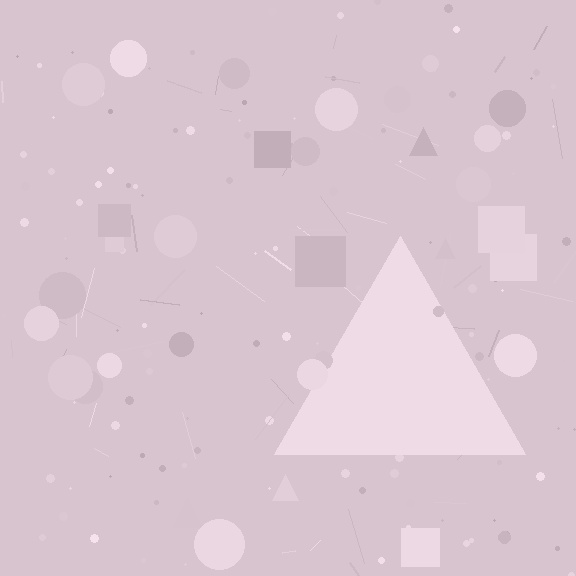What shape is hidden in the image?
A triangle is hidden in the image.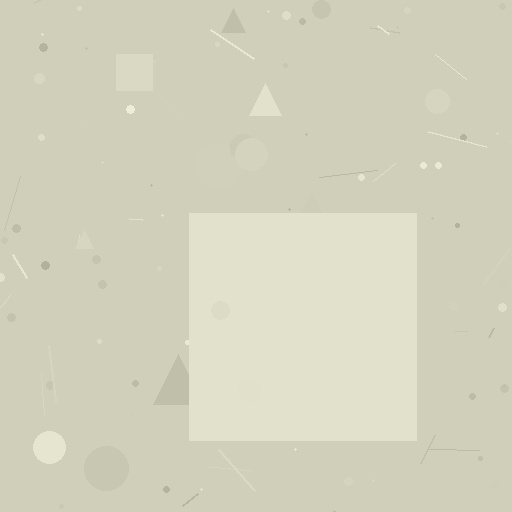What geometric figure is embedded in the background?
A square is embedded in the background.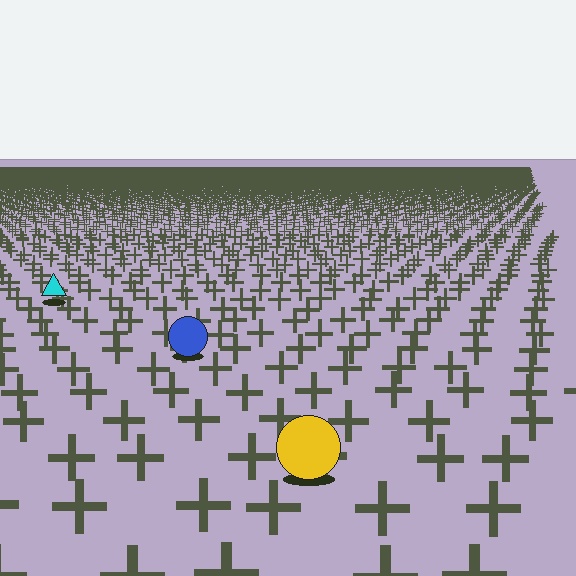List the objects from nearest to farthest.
From nearest to farthest: the yellow circle, the blue circle, the cyan triangle.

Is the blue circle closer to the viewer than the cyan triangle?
Yes. The blue circle is closer — you can tell from the texture gradient: the ground texture is coarser near it.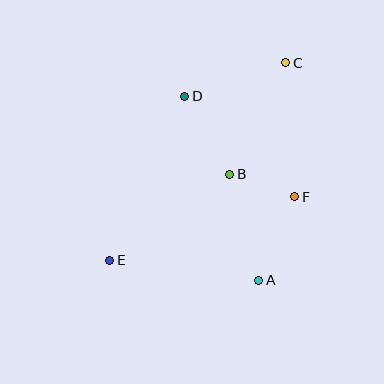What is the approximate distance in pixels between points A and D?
The distance between A and D is approximately 198 pixels.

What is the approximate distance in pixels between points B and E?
The distance between B and E is approximately 147 pixels.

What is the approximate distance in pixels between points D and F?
The distance between D and F is approximately 149 pixels.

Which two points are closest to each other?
Points B and F are closest to each other.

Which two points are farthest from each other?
Points C and E are farthest from each other.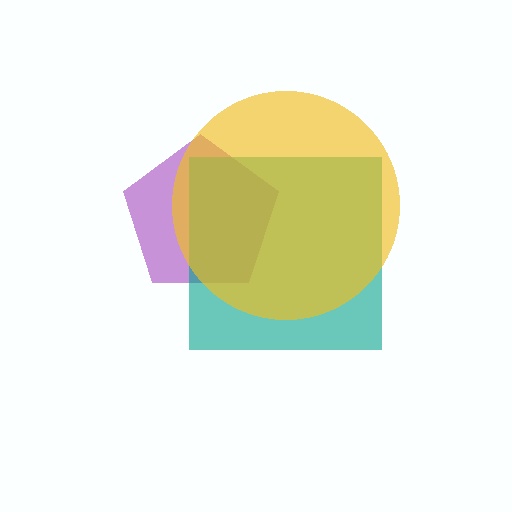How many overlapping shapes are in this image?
There are 3 overlapping shapes in the image.